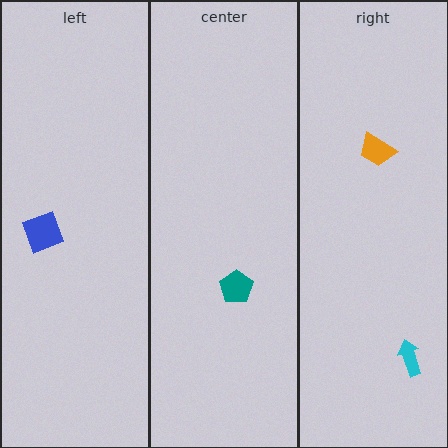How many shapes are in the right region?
2.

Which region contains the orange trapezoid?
The right region.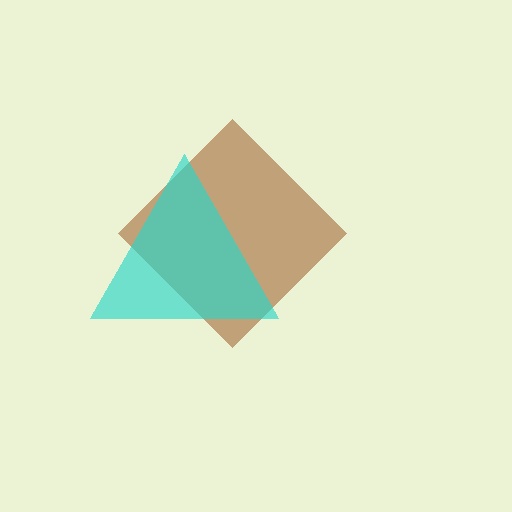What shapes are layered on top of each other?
The layered shapes are: a brown diamond, a cyan triangle.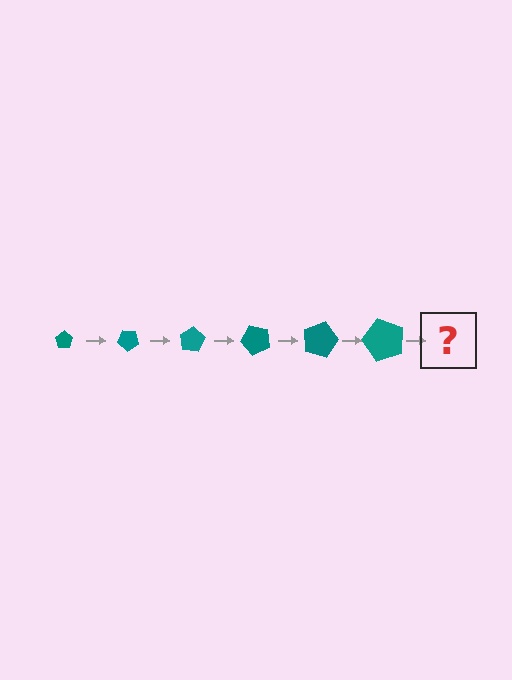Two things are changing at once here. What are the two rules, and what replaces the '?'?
The two rules are that the pentagon grows larger each step and it rotates 40 degrees each step. The '?' should be a pentagon, larger than the previous one and rotated 240 degrees from the start.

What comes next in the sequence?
The next element should be a pentagon, larger than the previous one and rotated 240 degrees from the start.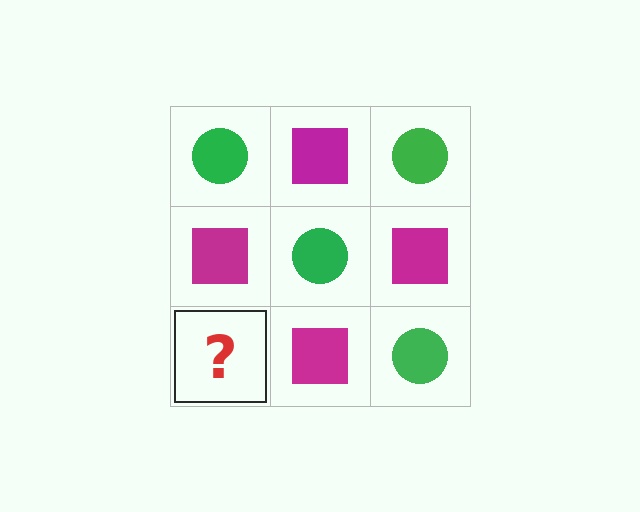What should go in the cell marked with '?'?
The missing cell should contain a green circle.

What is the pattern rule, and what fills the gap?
The rule is that it alternates green circle and magenta square in a checkerboard pattern. The gap should be filled with a green circle.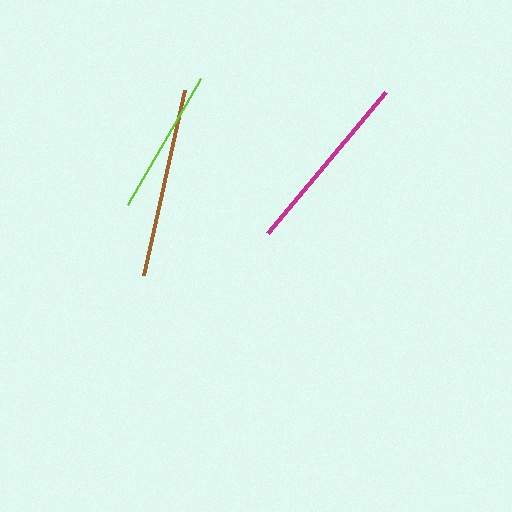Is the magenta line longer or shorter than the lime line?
The magenta line is longer than the lime line.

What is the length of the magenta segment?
The magenta segment is approximately 184 pixels long.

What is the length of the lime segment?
The lime segment is approximately 145 pixels long.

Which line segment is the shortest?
The lime line is the shortest at approximately 145 pixels.